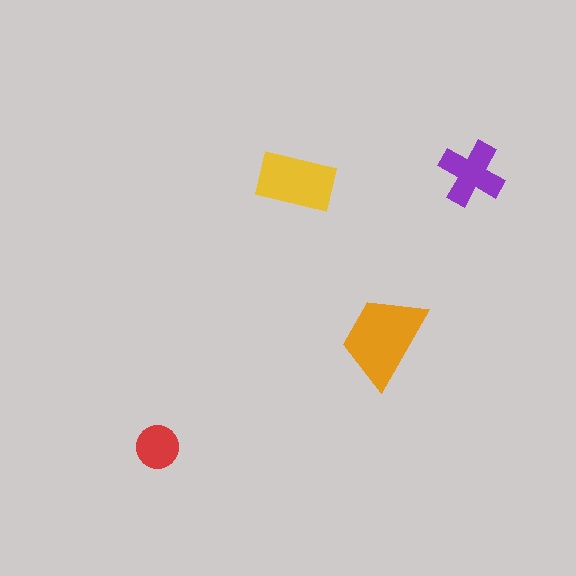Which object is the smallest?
The red circle.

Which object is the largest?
The orange trapezoid.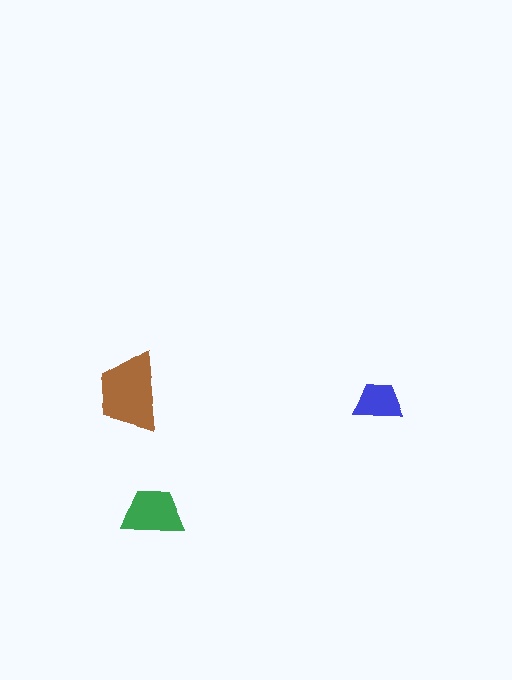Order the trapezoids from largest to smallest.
the brown one, the green one, the blue one.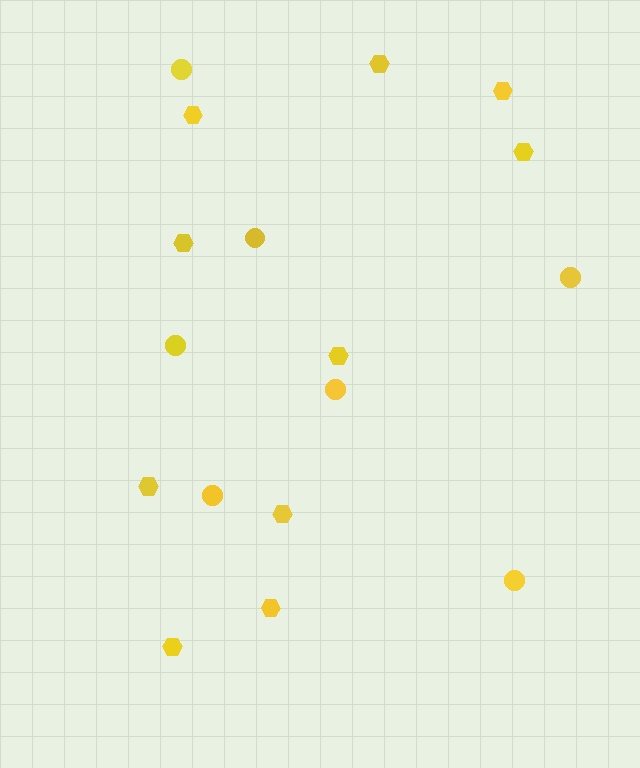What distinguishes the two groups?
There are 2 groups: one group of hexagons (10) and one group of circles (7).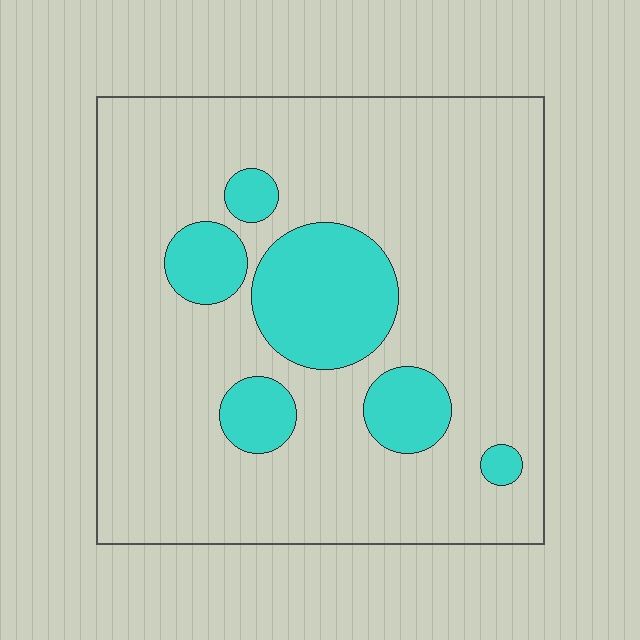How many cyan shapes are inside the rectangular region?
6.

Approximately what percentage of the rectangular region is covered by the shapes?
Approximately 20%.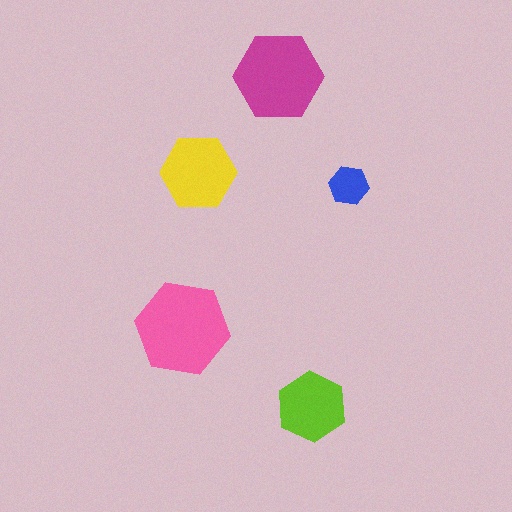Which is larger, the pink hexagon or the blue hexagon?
The pink one.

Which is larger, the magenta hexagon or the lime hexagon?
The magenta one.